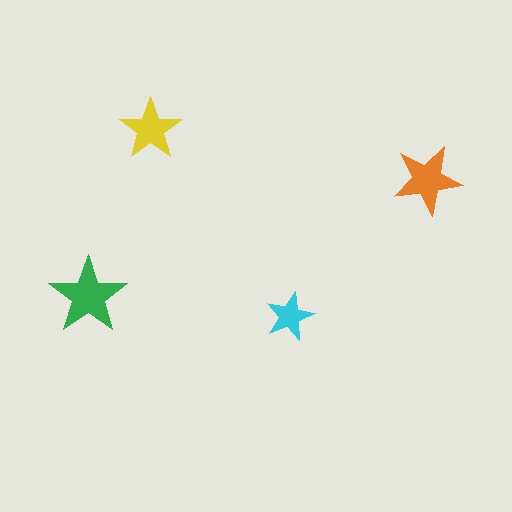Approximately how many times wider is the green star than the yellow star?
About 1.5 times wider.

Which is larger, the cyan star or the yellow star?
The yellow one.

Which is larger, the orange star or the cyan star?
The orange one.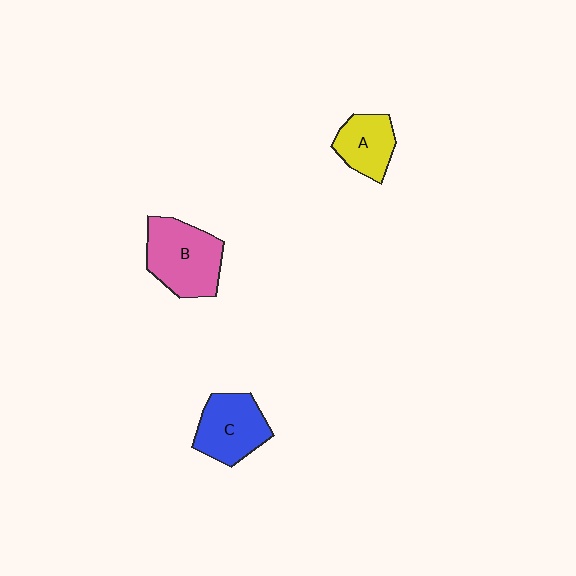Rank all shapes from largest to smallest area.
From largest to smallest: B (pink), C (blue), A (yellow).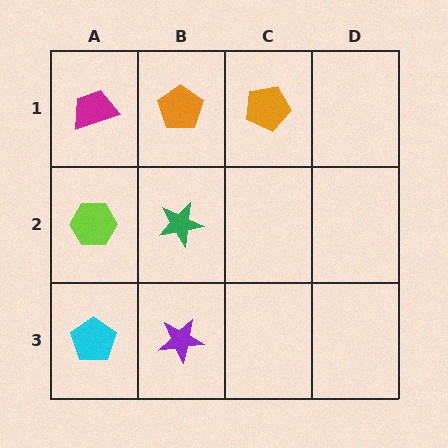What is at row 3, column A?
A cyan pentagon.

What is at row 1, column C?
An orange pentagon.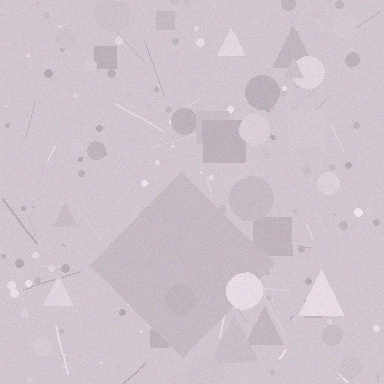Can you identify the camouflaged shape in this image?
The camouflaged shape is a diamond.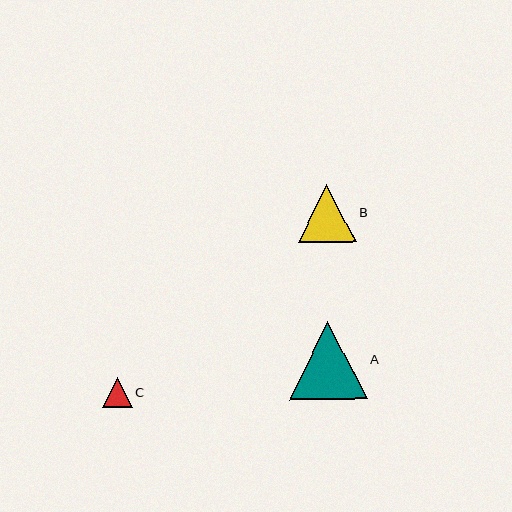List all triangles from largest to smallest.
From largest to smallest: A, B, C.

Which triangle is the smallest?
Triangle C is the smallest with a size of approximately 29 pixels.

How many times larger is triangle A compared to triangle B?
Triangle A is approximately 1.3 times the size of triangle B.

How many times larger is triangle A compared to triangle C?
Triangle A is approximately 2.6 times the size of triangle C.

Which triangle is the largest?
Triangle A is the largest with a size of approximately 78 pixels.